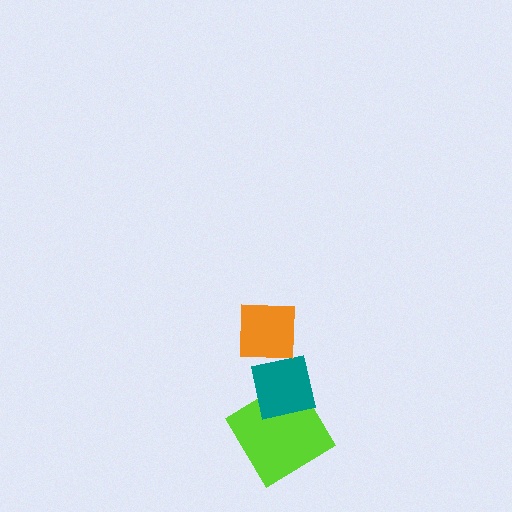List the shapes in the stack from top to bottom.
From top to bottom: the orange square, the teal square, the lime diamond.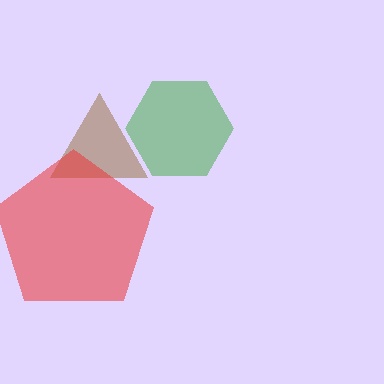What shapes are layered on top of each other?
The layered shapes are: a brown triangle, a red pentagon, a green hexagon.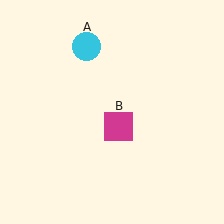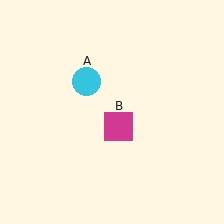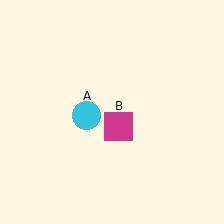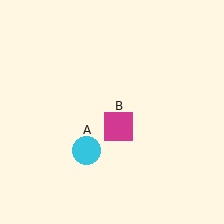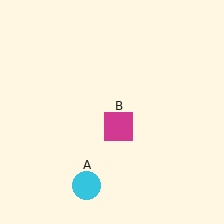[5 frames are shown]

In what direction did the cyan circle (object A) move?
The cyan circle (object A) moved down.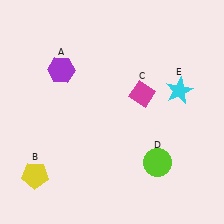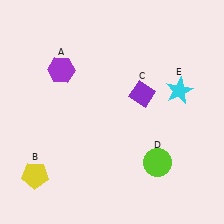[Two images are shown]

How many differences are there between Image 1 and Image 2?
There is 1 difference between the two images.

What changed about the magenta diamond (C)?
In Image 1, C is magenta. In Image 2, it changed to purple.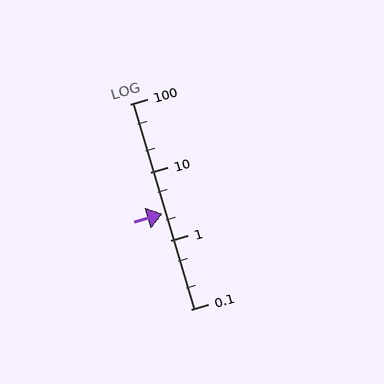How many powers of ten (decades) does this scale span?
The scale spans 3 decades, from 0.1 to 100.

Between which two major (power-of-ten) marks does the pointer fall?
The pointer is between 1 and 10.